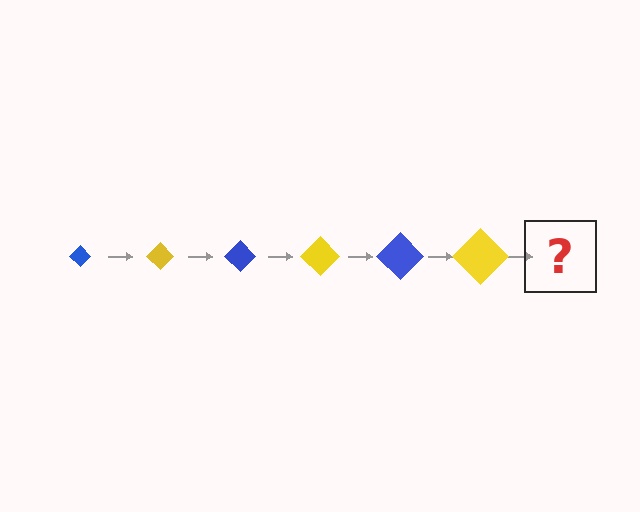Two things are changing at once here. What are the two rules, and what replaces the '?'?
The two rules are that the diamond grows larger each step and the color cycles through blue and yellow. The '?' should be a blue diamond, larger than the previous one.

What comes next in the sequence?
The next element should be a blue diamond, larger than the previous one.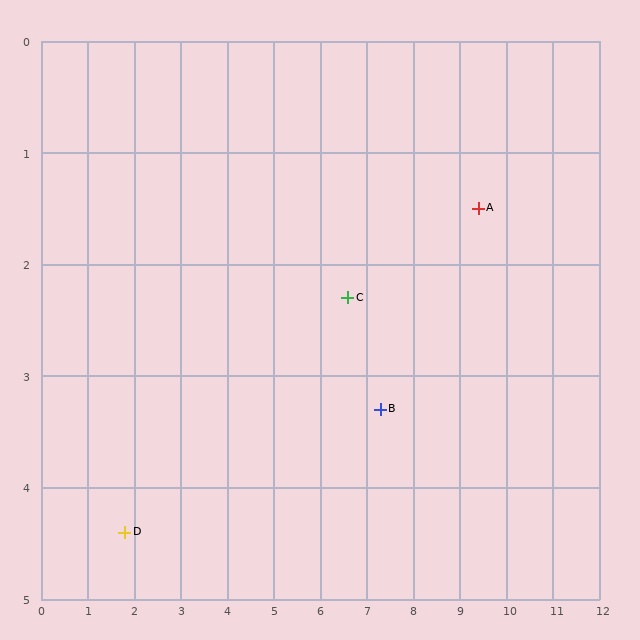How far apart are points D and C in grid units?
Points D and C are about 5.2 grid units apart.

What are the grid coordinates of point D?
Point D is at approximately (1.8, 4.4).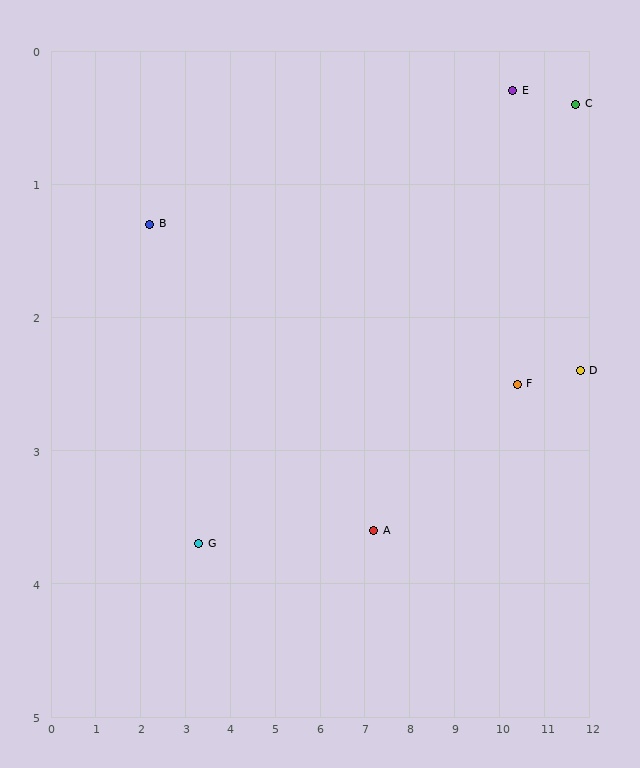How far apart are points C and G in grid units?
Points C and G are about 9.0 grid units apart.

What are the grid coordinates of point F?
Point F is at approximately (10.4, 2.5).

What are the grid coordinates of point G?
Point G is at approximately (3.3, 3.7).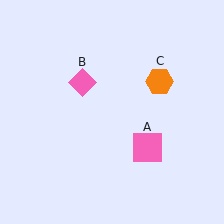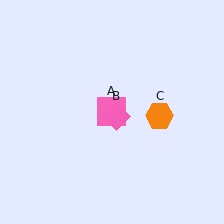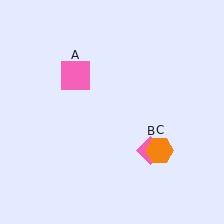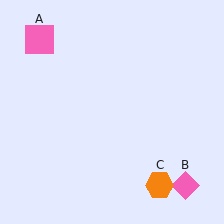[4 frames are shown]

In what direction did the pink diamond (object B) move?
The pink diamond (object B) moved down and to the right.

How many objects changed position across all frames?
3 objects changed position: pink square (object A), pink diamond (object B), orange hexagon (object C).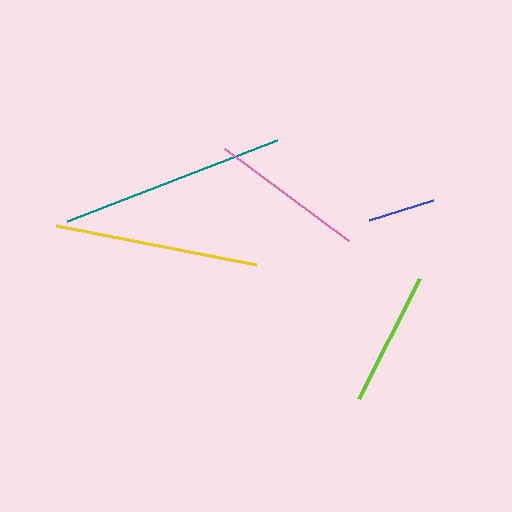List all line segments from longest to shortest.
From longest to shortest: teal, yellow, pink, lime, blue.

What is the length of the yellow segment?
The yellow segment is approximately 204 pixels long.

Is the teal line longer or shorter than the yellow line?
The teal line is longer than the yellow line.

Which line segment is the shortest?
The blue line is the shortest at approximately 67 pixels.